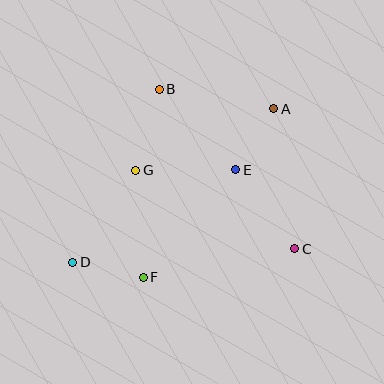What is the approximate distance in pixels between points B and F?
The distance between B and F is approximately 189 pixels.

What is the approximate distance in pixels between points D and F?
The distance between D and F is approximately 72 pixels.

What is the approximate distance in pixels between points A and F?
The distance between A and F is approximately 213 pixels.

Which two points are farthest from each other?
Points A and D are farthest from each other.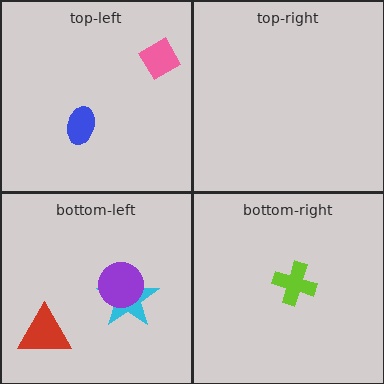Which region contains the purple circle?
The bottom-left region.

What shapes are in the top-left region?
The blue ellipse, the pink diamond.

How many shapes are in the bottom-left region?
3.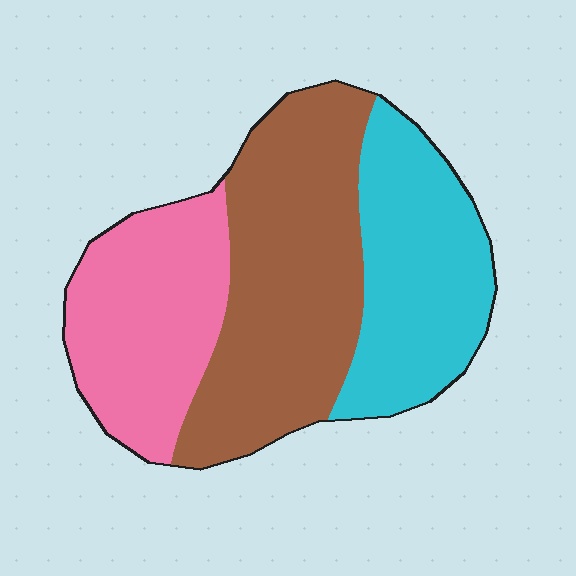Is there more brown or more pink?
Brown.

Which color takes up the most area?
Brown, at roughly 40%.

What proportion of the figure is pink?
Pink takes up between a quarter and a half of the figure.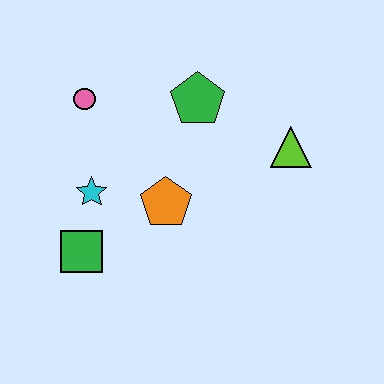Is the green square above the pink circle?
No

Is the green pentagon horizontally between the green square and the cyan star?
No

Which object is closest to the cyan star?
The green square is closest to the cyan star.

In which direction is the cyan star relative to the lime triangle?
The cyan star is to the left of the lime triangle.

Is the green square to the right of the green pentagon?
No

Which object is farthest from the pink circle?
The lime triangle is farthest from the pink circle.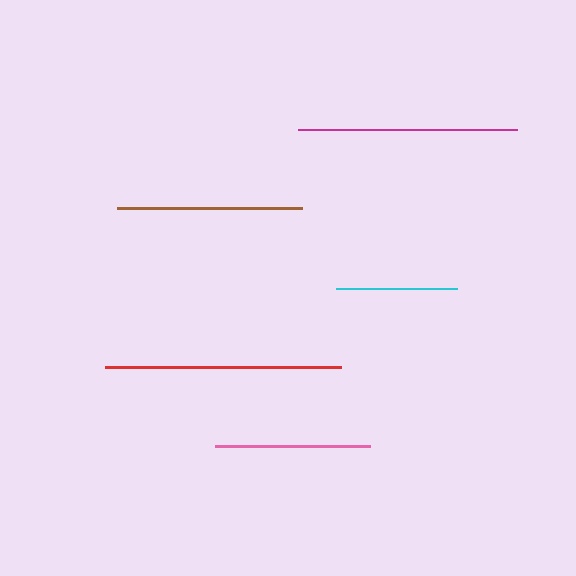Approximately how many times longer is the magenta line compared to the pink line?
The magenta line is approximately 1.4 times the length of the pink line.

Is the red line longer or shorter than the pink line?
The red line is longer than the pink line.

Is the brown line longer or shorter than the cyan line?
The brown line is longer than the cyan line.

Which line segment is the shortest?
The cyan line is the shortest at approximately 121 pixels.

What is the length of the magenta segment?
The magenta segment is approximately 219 pixels long.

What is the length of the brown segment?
The brown segment is approximately 186 pixels long.